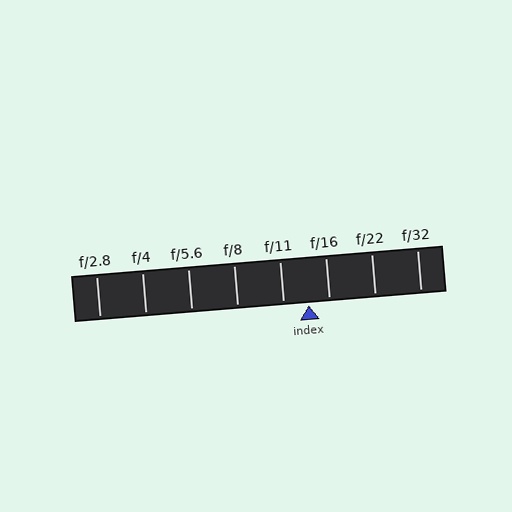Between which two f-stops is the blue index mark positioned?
The index mark is between f/11 and f/16.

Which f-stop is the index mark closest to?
The index mark is closest to f/16.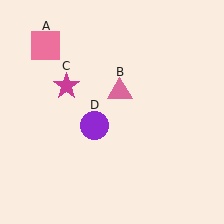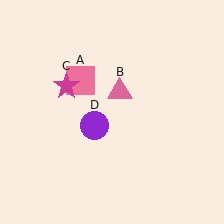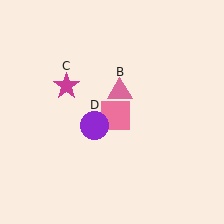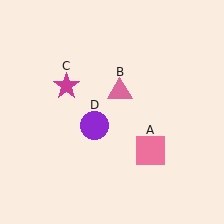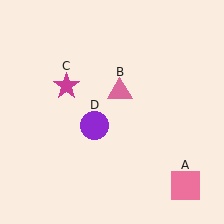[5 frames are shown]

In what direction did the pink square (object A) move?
The pink square (object A) moved down and to the right.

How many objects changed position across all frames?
1 object changed position: pink square (object A).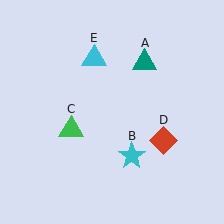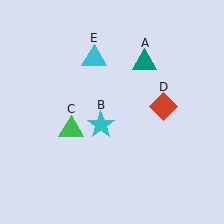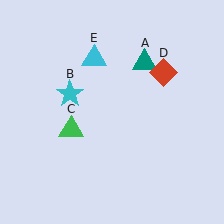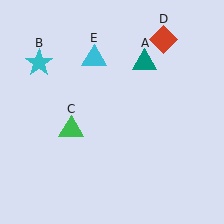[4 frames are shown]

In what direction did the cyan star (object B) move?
The cyan star (object B) moved up and to the left.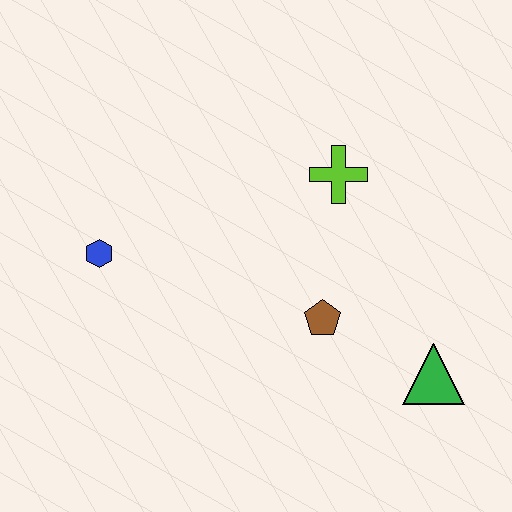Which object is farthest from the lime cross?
The blue hexagon is farthest from the lime cross.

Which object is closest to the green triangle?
The brown pentagon is closest to the green triangle.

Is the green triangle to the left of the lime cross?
No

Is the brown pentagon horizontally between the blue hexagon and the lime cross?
Yes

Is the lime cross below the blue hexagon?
No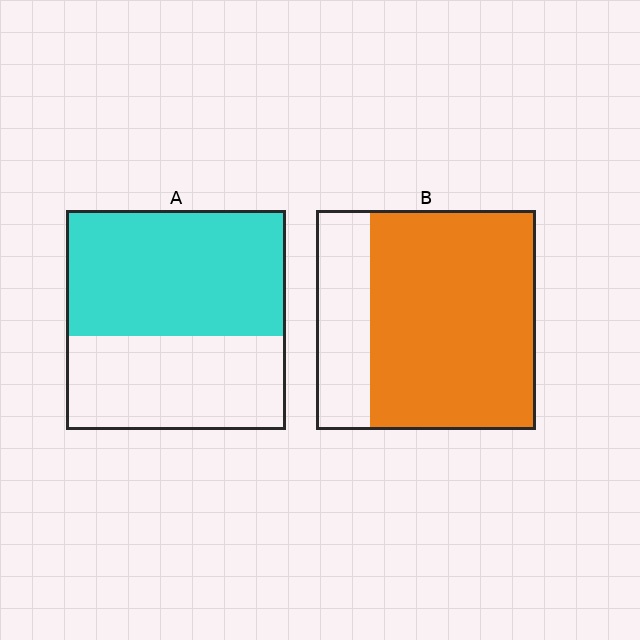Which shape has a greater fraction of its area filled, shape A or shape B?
Shape B.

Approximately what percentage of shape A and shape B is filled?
A is approximately 55% and B is approximately 75%.